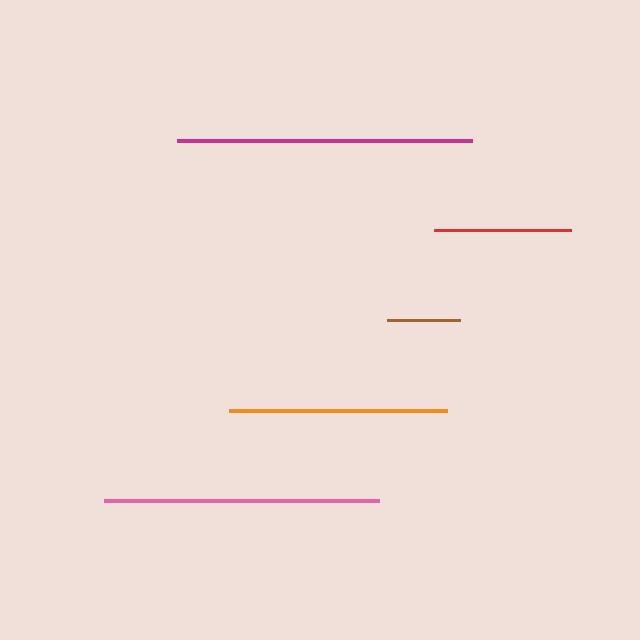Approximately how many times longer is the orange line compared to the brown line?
The orange line is approximately 3.0 times the length of the brown line.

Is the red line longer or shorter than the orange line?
The orange line is longer than the red line.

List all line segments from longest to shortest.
From longest to shortest: magenta, pink, orange, red, brown.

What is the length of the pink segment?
The pink segment is approximately 275 pixels long.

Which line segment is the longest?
The magenta line is the longest at approximately 295 pixels.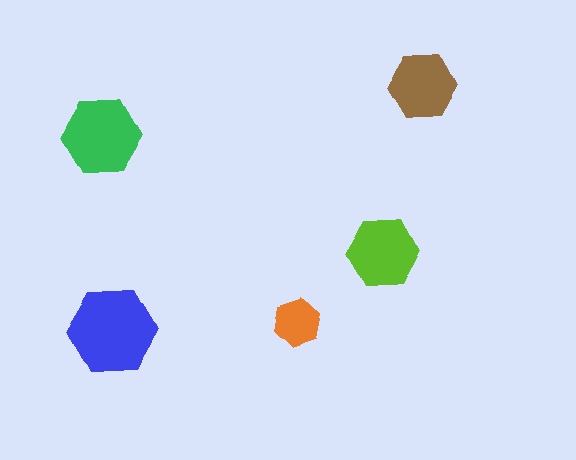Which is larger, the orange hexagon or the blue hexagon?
The blue one.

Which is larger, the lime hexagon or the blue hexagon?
The blue one.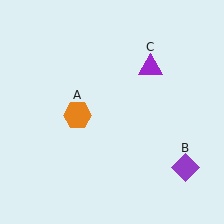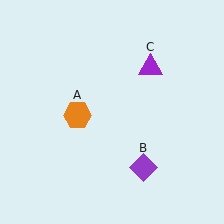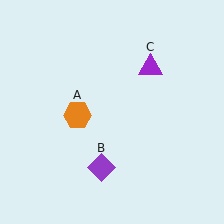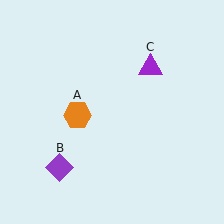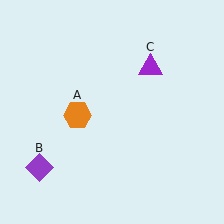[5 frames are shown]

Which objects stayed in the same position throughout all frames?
Orange hexagon (object A) and purple triangle (object C) remained stationary.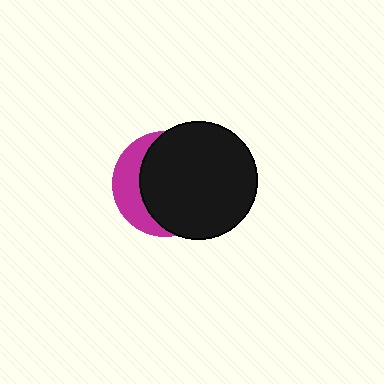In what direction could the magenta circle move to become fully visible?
The magenta circle could move left. That would shift it out from behind the black circle entirely.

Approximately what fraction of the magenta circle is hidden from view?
Roughly 70% of the magenta circle is hidden behind the black circle.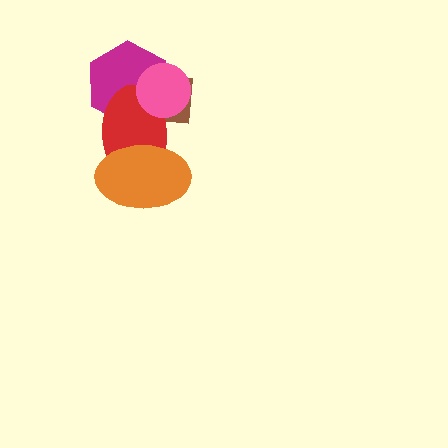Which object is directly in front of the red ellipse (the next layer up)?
The pink circle is directly in front of the red ellipse.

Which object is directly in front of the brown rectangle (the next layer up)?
The magenta hexagon is directly in front of the brown rectangle.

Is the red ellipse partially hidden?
Yes, it is partially covered by another shape.